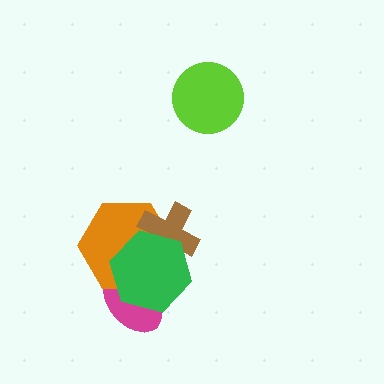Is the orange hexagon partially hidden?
Yes, it is partially covered by another shape.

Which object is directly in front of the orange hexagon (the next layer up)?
The brown cross is directly in front of the orange hexagon.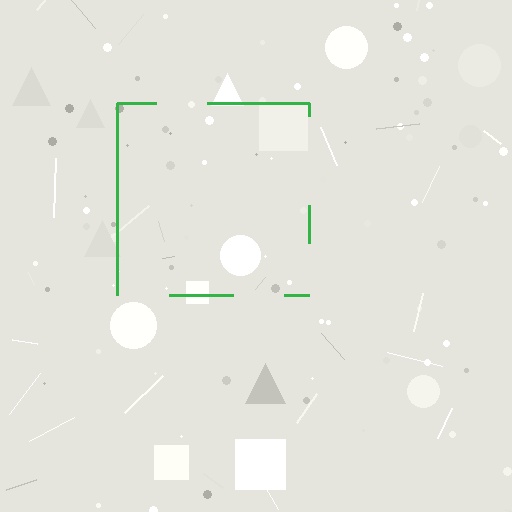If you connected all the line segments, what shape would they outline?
They would outline a square.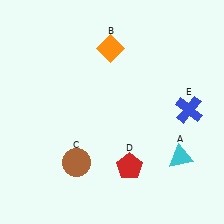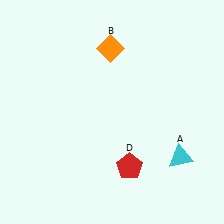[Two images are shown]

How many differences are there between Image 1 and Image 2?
There are 2 differences between the two images.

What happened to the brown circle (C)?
The brown circle (C) was removed in Image 2. It was in the bottom-left area of Image 1.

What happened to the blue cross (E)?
The blue cross (E) was removed in Image 2. It was in the top-right area of Image 1.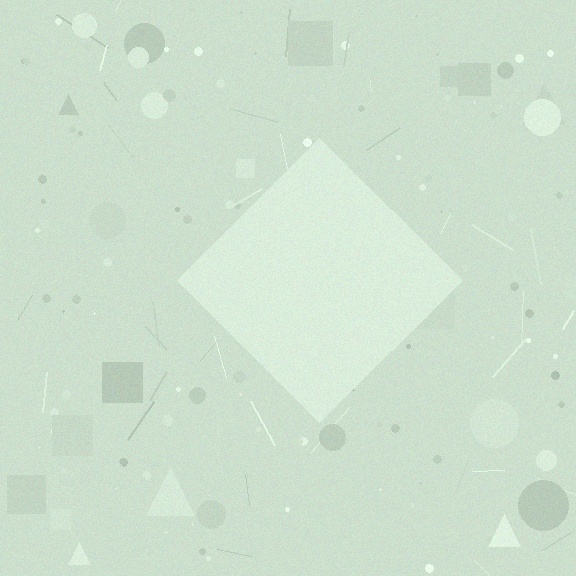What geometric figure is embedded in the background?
A diamond is embedded in the background.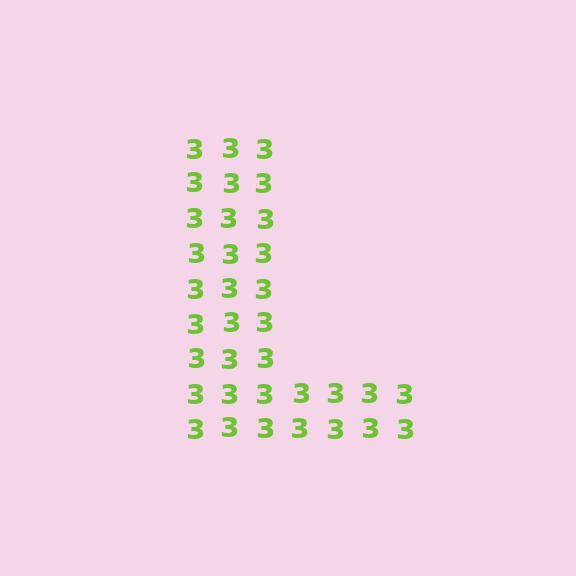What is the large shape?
The large shape is the letter L.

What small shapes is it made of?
It is made of small digit 3's.